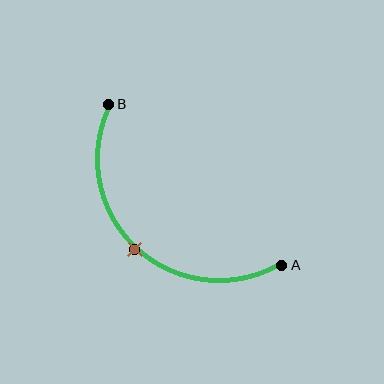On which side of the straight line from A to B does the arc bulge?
The arc bulges below and to the left of the straight line connecting A and B.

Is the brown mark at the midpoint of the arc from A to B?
Yes. The brown mark lies on the arc at equal arc-length from both A and B — it is the arc midpoint.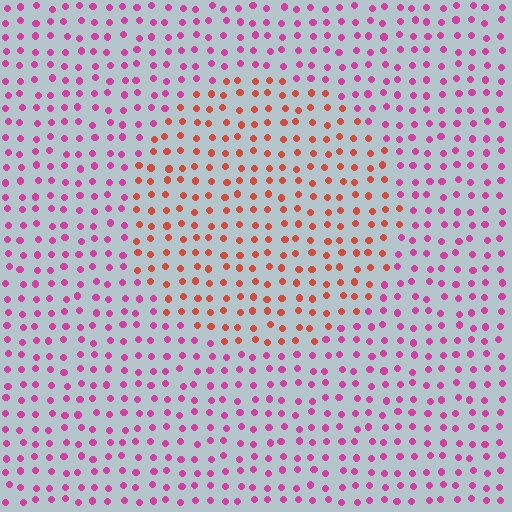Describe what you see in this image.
The image is filled with small magenta elements in a uniform arrangement. A circle-shaped region is visible where the elements are tinted to a slightly different hue, forming a subtle color boundary.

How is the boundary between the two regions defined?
The boundary is defined purely by a slight shift in hue (about 47 degrees). Spacing, size, and orientation are identical on both sides.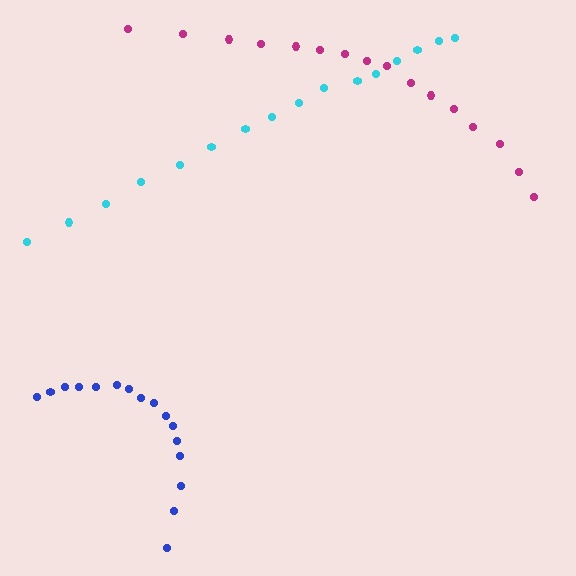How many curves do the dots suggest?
There are 3 distinct paths.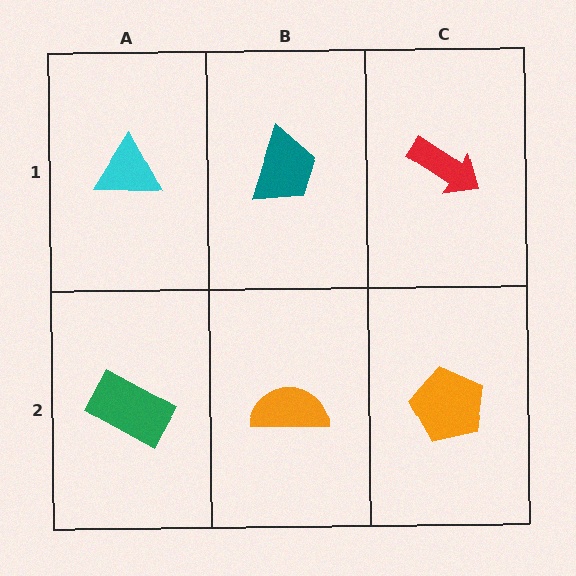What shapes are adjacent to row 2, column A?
A cyan triangle (row 1, column A), an orange semicircle (row 2, column B).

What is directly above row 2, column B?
A teal trapezoid.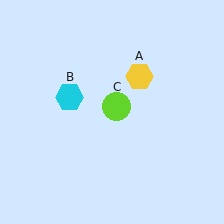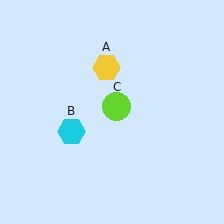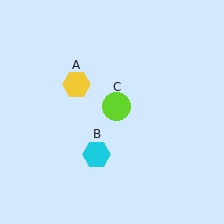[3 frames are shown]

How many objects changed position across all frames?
2 objects changed position: yellow hexagon (object A), cyan hexagon (object B).